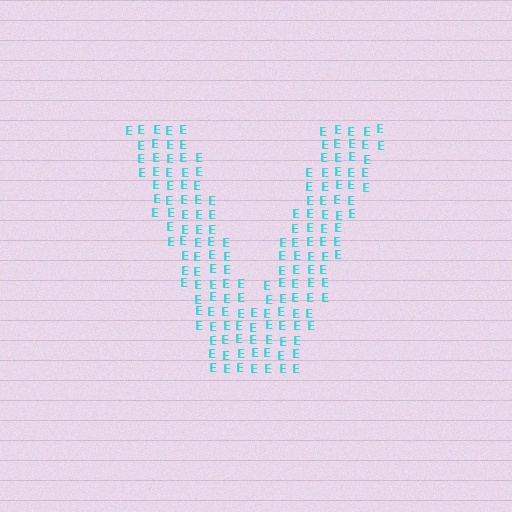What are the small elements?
The small elements are letter E's.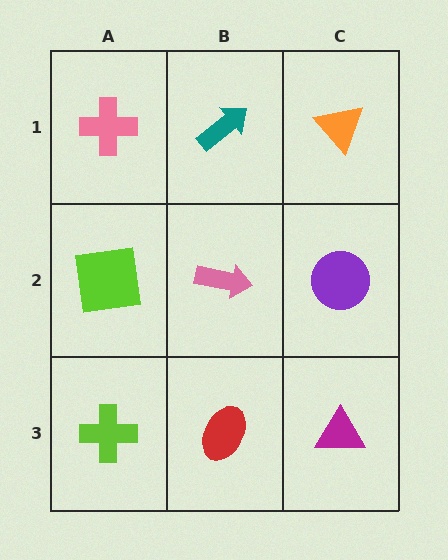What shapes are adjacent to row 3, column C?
A purple circle (row 2, column C), a red ellipse (row 3, column B).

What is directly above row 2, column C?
An orange triangle.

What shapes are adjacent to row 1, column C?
A purple circle (row 2, column C), a teal arrow (row 1, column B).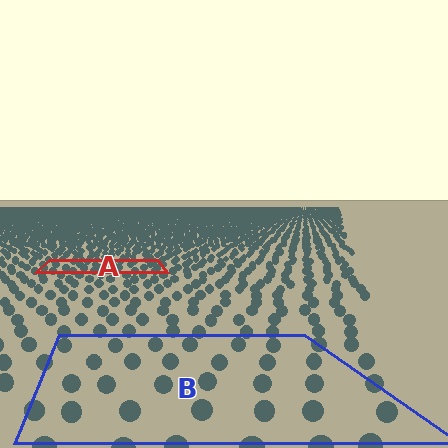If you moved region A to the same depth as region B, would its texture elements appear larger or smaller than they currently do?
They would appear larger. At a closer depth, the same texture elements are projected at a bigger on-screen size.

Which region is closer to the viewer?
Region B is closer. The texture elements there are larger and more spread out.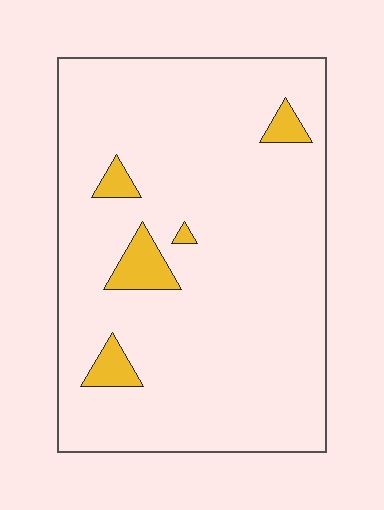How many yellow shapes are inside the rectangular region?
5.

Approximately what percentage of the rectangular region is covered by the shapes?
Approximately 5%.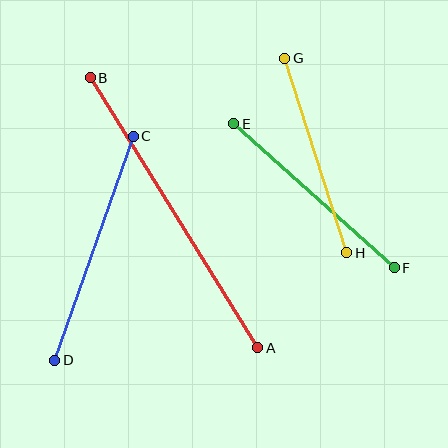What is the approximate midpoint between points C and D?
The midpoint is at approximately (94, 248) pixels.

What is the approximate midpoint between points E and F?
The midpoint is at approximately (314, 196) pixels.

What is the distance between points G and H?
The distance is approximately 204 pixels.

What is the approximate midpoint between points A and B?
The midpoint is at approximately (174, 213) pixels.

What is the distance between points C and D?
The distance is approximately 238 pixels.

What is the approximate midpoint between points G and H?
The midpoint is at approximately (316, 156) pixels.